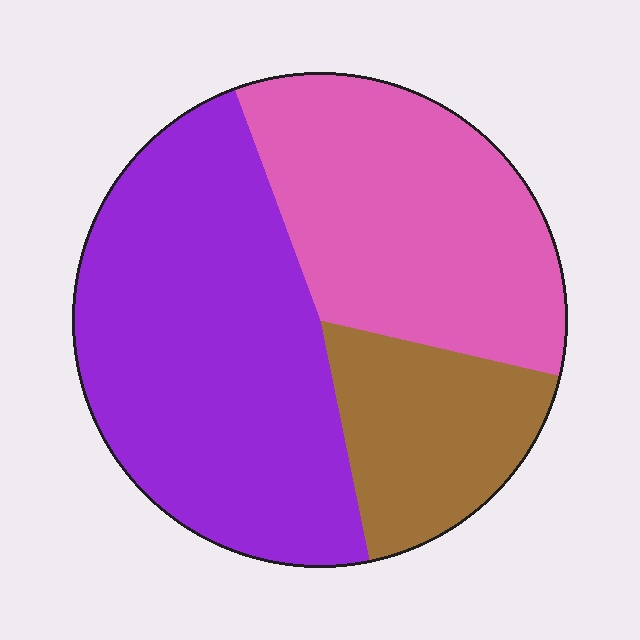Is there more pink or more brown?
Pink.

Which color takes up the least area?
Brown, at roughly 20%.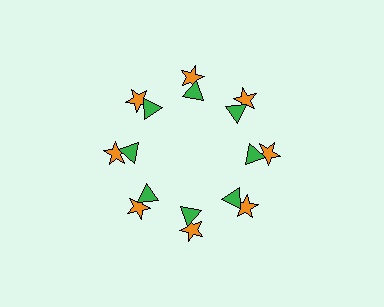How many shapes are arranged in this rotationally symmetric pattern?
There are 16 shapes, arranged in 8 groups of 2.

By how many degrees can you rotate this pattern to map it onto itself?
The pattern maps onto itself every 45 degrees of rotation.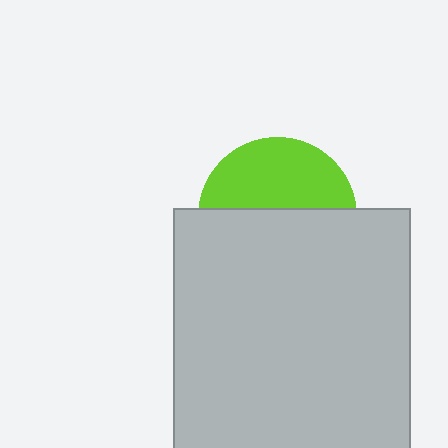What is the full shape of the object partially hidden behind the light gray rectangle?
The partially hidden object is a lime circle.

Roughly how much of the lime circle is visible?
A small part of it is visible (roughly 43%).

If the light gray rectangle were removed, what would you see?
You would see the complete lime circle.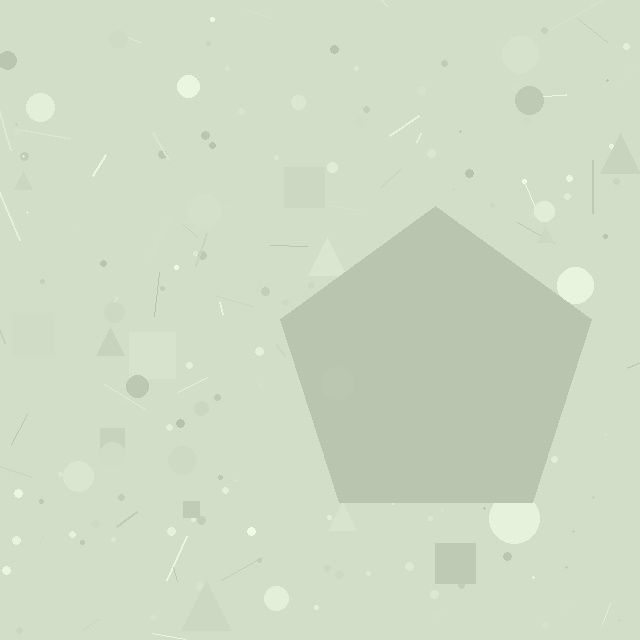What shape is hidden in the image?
A pentagon is hidden in the image.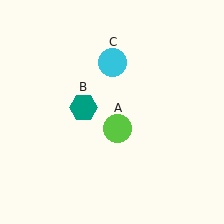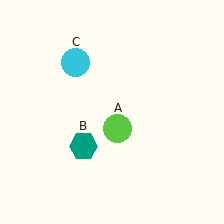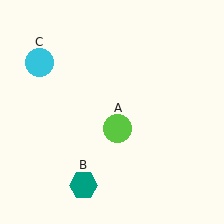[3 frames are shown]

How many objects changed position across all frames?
2 objects changed position: teal hexagon (object B), cyan circle (object C).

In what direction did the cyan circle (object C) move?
The cyan circle (object C) moved left.